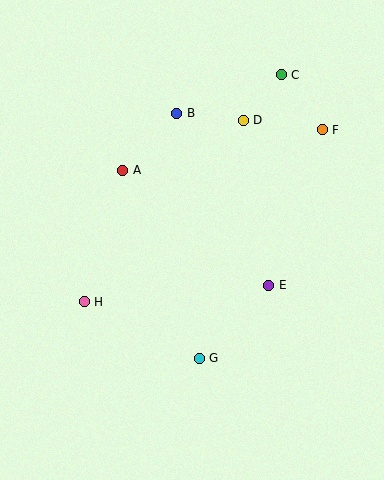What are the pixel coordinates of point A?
Point A is at (123, 170).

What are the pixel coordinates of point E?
Point E is at (269, 285).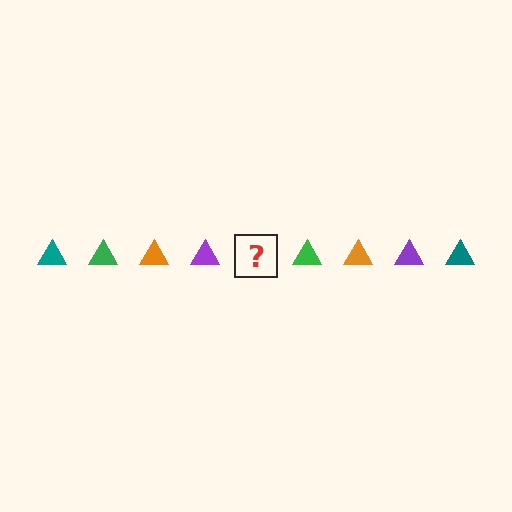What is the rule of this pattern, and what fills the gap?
The rule is that the pattern cycles through teal, green, orange, purple triangles. The gap should be filled with a teal triangle.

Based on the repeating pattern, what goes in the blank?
The blank should be a teal triangle.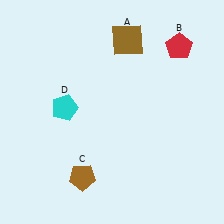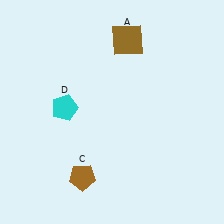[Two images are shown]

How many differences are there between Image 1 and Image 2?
There is 1 difference between the two images.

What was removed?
The red pentagon (B) was removed in Image 2.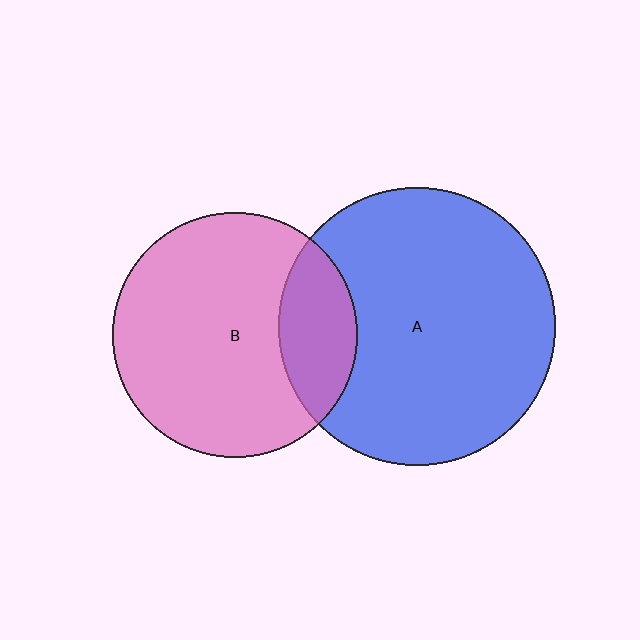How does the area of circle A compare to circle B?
Approximately 1.3 times.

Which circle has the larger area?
Circle A (blue).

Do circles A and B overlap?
Yes.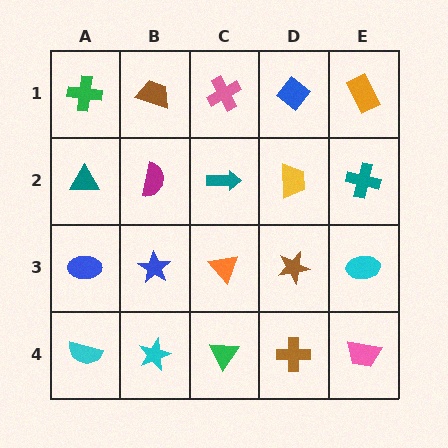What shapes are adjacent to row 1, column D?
A yellow trapezoid (row 2, column D), a pink cross (row 1, column C), an orange rectangle (row 1, column E).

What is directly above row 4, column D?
A brown star.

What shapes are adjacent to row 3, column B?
A magenta semicircle (row 2, column B), a cyan star (row 4, column B), a blue ellipse (row 3, column A), an orange triangle (row 3, column C).